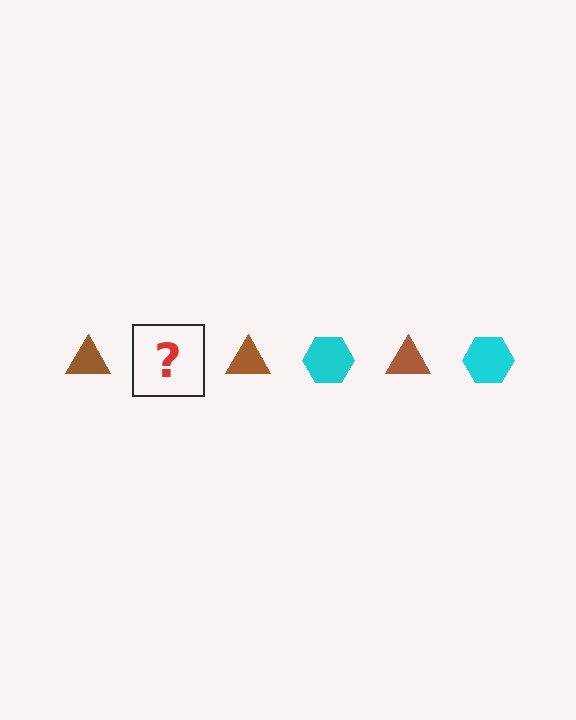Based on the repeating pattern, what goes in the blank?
The blank should be a cyan hexagon.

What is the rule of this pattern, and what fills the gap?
The rule is that the pattern alternates between brown triangle and cyan hexagon. The gap should be filled with a cyan hexagon.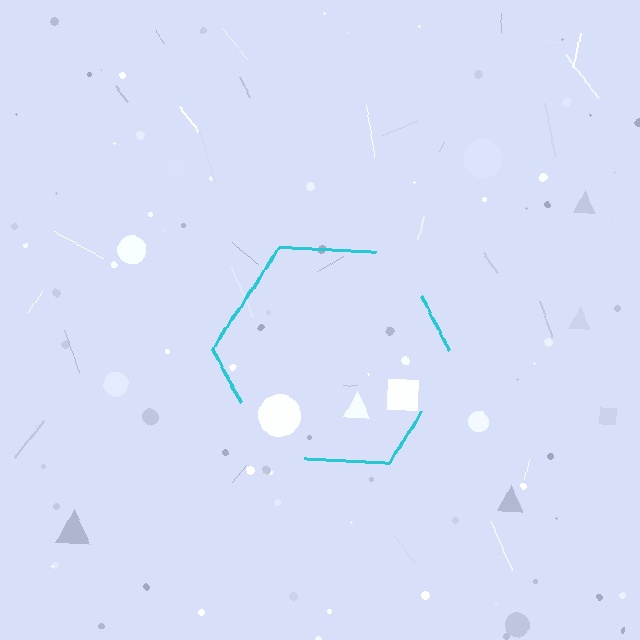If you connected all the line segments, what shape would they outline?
They would outline a hexagon.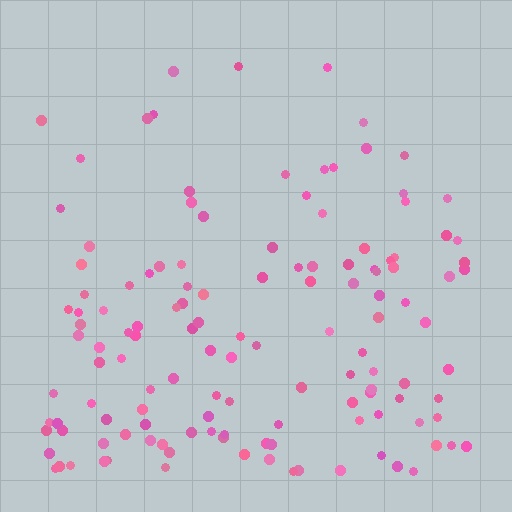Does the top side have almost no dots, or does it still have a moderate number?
Still a moderate number, just noticeably fewer than the bottom.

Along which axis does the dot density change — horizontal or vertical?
Vertical.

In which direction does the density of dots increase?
From top to bottom, with the bottom side densest.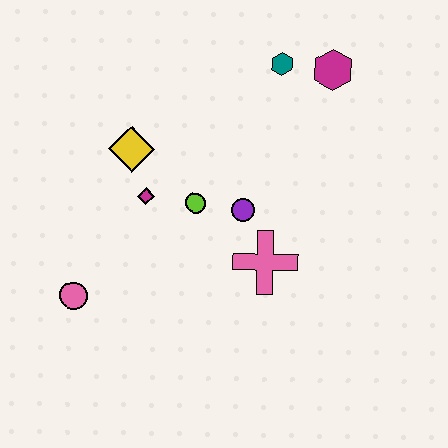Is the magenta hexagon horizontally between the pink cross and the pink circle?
No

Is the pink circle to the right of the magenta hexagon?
No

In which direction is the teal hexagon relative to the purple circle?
The teal hexagon is above the purple circle.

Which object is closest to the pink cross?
The purple circle is closest to the pink cross.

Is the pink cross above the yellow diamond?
No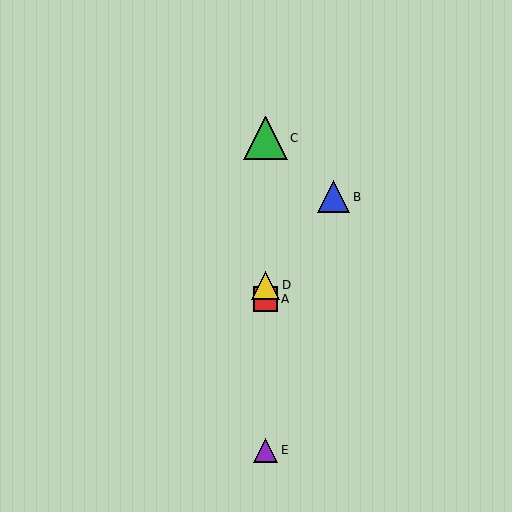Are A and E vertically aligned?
Yes, both are at x≈265.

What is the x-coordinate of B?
Object B is at x≈334.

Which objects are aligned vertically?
Objects A, C, D, E are aligned vertically.